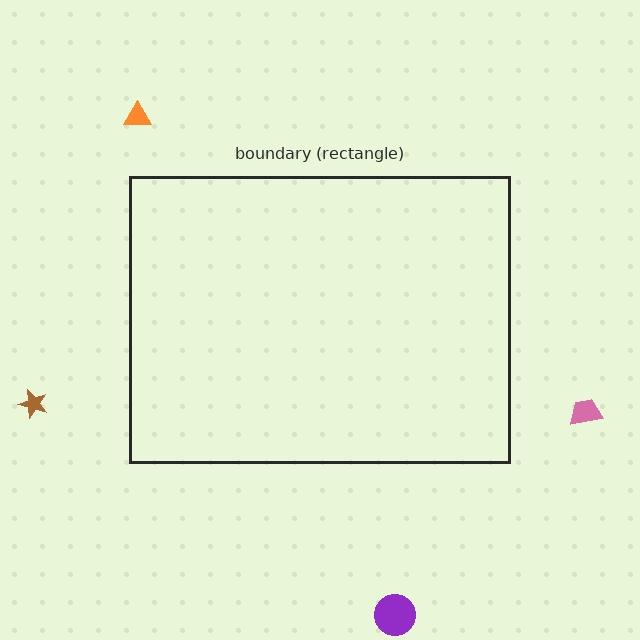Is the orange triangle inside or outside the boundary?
Outside.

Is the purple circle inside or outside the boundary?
Outside.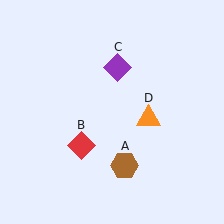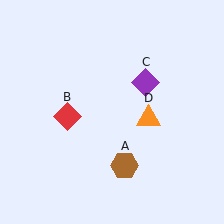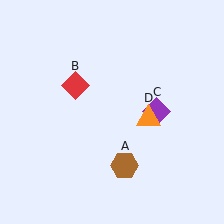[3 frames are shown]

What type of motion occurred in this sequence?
The red diamond (object B), purple diamond (object C) rotated clockwise around the center of the scene.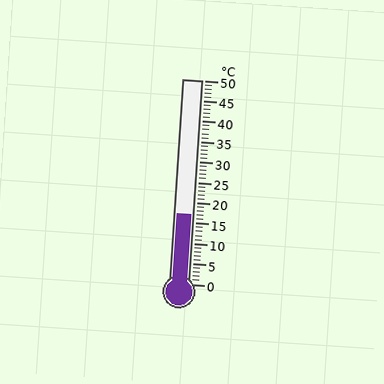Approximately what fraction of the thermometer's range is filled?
The thermometer is filled to approximately 35% of its range.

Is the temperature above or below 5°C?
The temperature is above 5°C.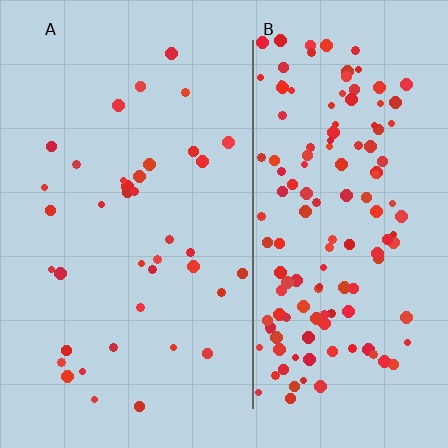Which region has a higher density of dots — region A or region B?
B (the right).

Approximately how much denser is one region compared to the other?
Approximately 3.8× — region B over region A.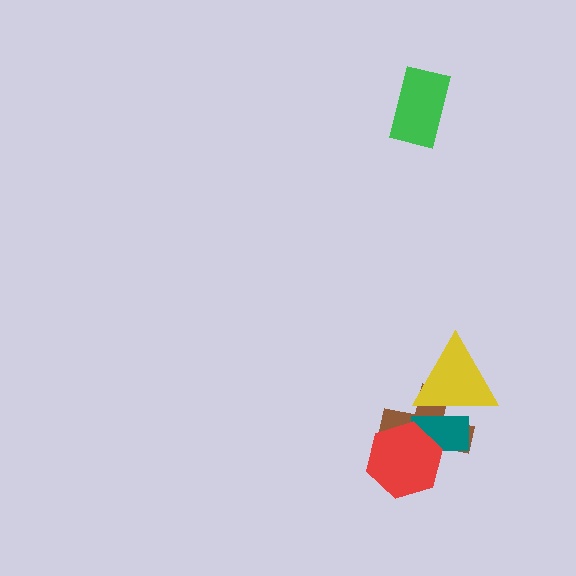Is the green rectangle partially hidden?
No, no other shape covers it.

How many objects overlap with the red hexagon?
2 objects overlap with the red hexagon.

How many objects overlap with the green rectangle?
0 objects overlap with the green rectangle.